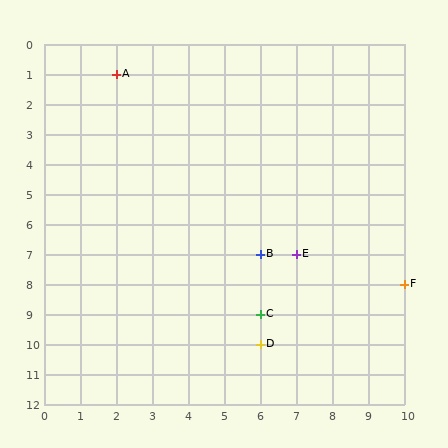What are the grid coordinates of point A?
Point A is at grid coordinates (2, 1).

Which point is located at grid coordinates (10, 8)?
Point F is at (10, 8).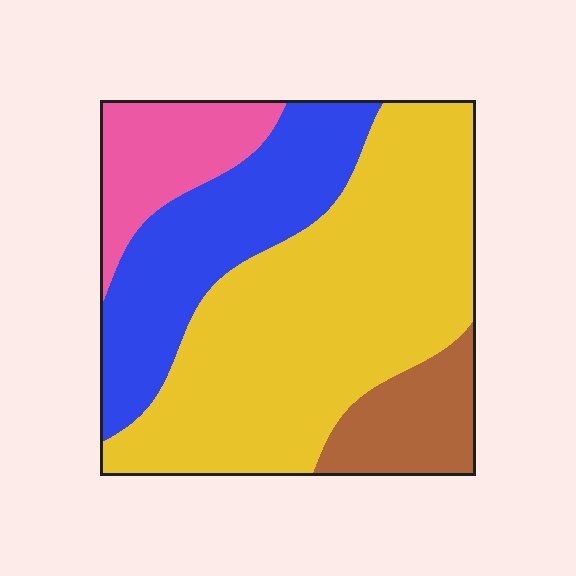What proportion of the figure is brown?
Brown covers around 10% of the figure.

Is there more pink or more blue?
Blue.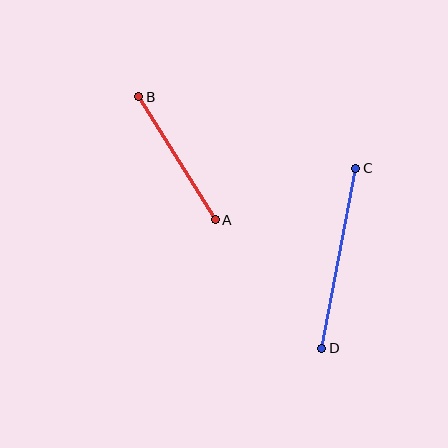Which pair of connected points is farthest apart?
Points C and D are farthest apart.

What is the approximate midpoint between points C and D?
The midpoint is at approximately (339, 258) pixels.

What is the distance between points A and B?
The distance is approximately 145 pixels.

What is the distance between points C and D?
The distance is approximately 183 pixels.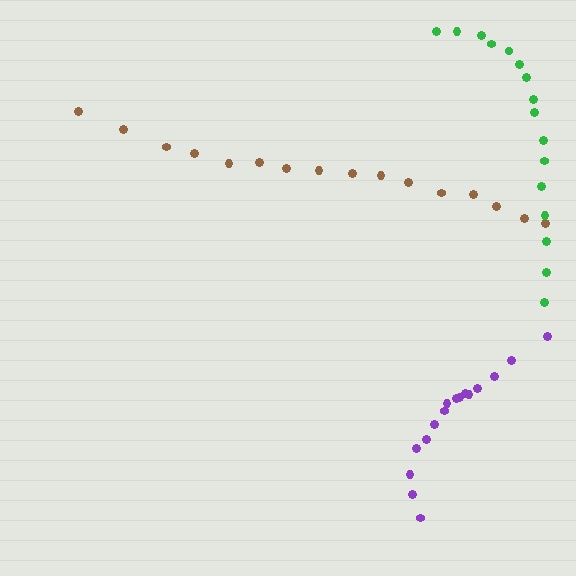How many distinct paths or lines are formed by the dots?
There are 3 distinct paths.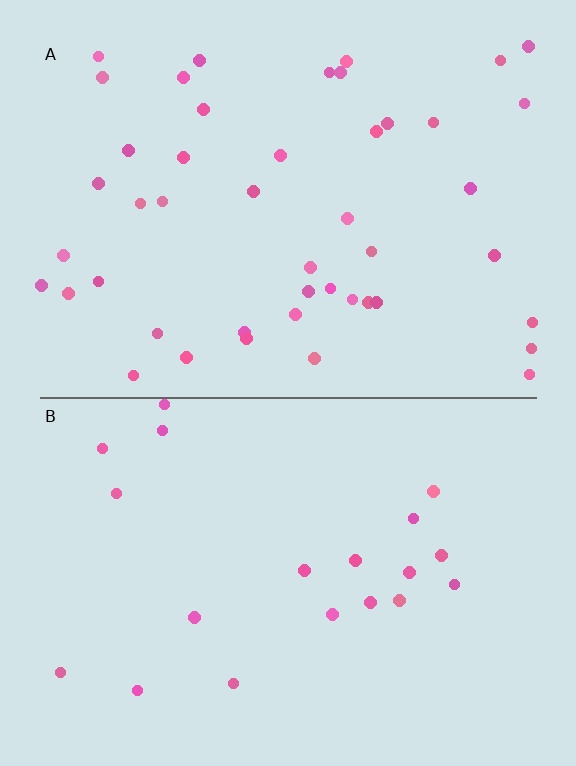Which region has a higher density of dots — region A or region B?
A (the top).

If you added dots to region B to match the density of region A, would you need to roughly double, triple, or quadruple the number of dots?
Approximately double.